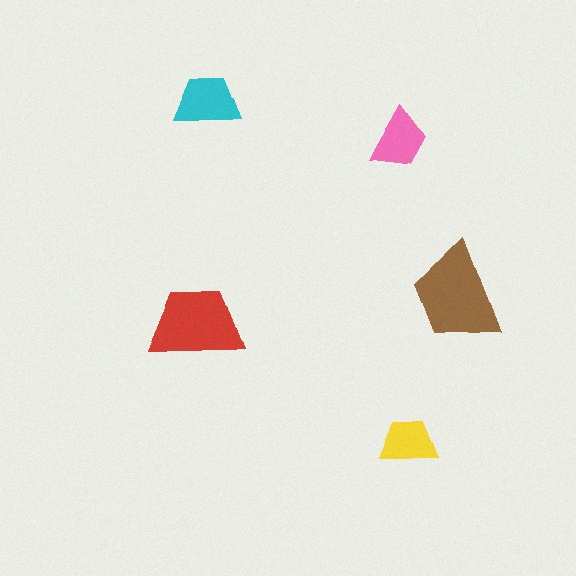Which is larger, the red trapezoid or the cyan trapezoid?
The red one.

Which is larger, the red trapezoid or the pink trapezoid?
The red one.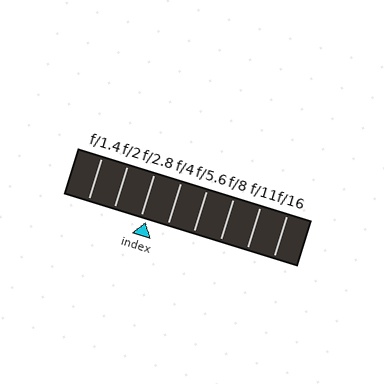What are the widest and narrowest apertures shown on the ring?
The widest aperture shown is f/1.4 and the narrowest is f/16.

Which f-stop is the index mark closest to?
The index mark is closest to f/2.8.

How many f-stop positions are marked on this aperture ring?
There are 8 f-stop positions marked.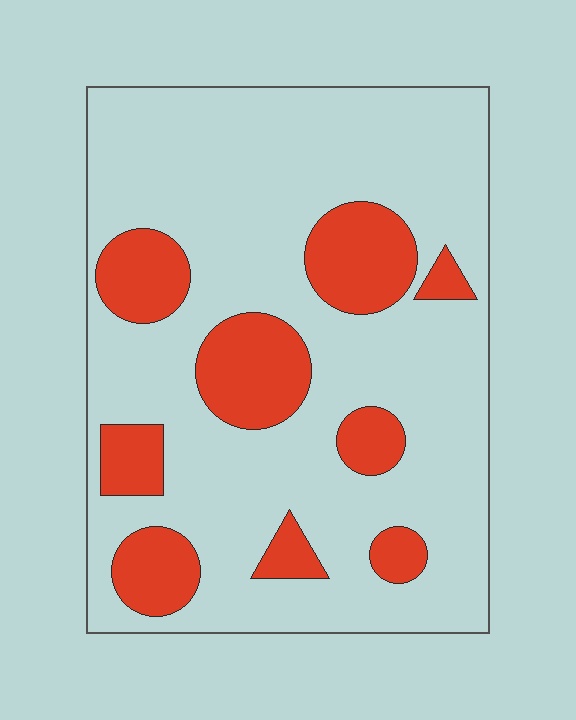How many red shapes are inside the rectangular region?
9.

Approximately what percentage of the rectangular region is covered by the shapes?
Approximately 25%.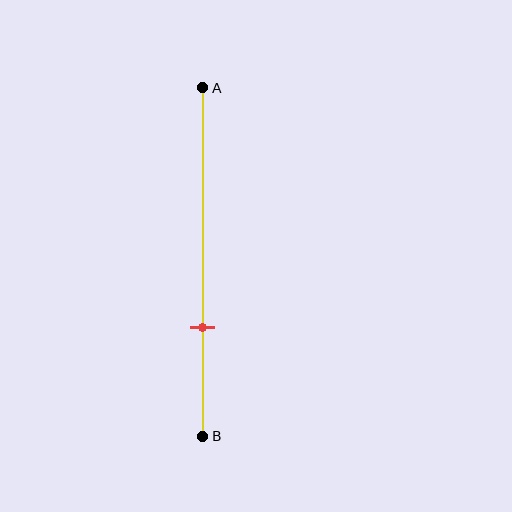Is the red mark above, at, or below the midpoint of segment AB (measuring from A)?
The red mark is below the midpoint of segment AB.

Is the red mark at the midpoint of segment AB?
No, the mark is at about 70% from A, not at the 50% midpoint.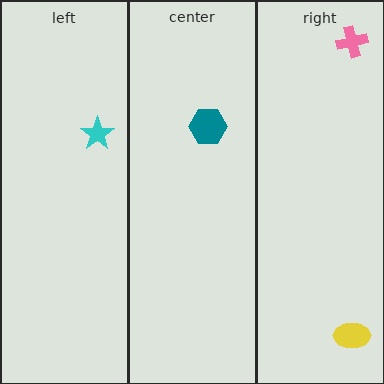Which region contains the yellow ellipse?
The right region.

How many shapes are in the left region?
1.